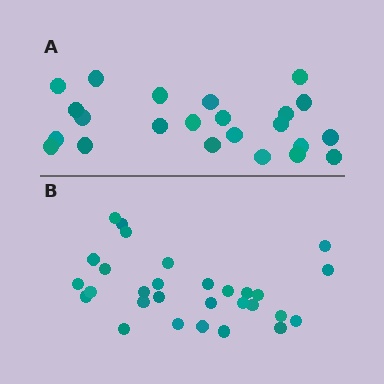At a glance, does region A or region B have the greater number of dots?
Region B (the bottom region) has more dots.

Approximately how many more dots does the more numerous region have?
Region B has about 6 more dots than region A.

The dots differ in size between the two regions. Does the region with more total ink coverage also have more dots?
No. Region A has more total ink coverage because its dots are larger, but region B actually contains more individual dots. Total area can be misleading — the number of items is what matters here.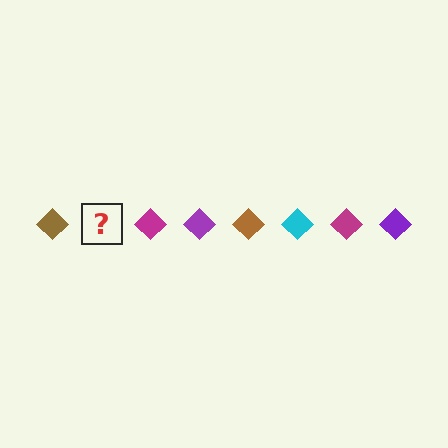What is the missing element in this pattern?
The missing element is a cyan diamond.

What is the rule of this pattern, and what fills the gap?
The rule is that the pattern cycles through brown, cyan, magenta, purple diamonds. The gap should be filled with a cyan diamond.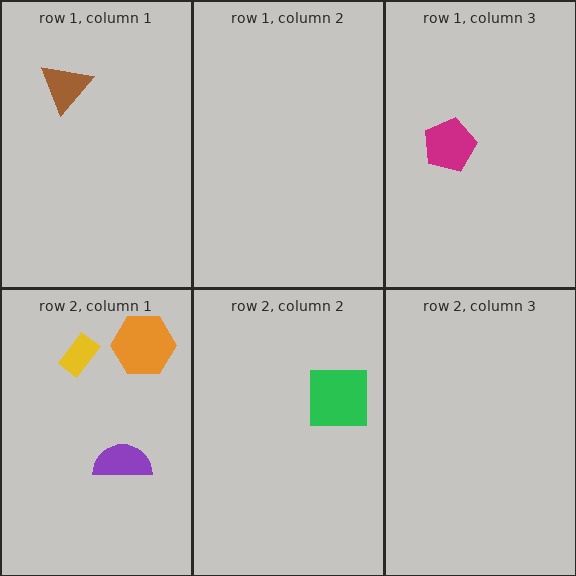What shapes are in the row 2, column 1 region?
The orange hexagon, the purple semicircle, the yellow rectangle.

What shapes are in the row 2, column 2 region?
The green square.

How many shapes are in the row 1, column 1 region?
1.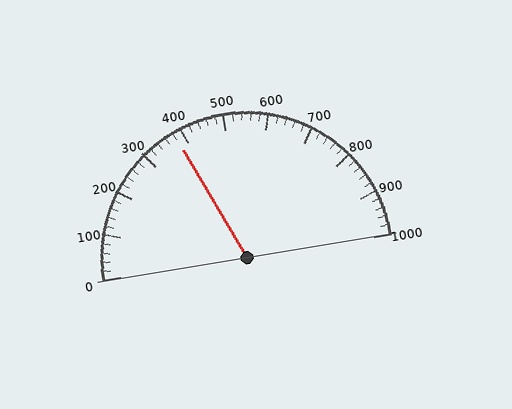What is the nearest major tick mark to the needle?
The nearest major tick mark is 400.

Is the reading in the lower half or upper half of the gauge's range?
The reading is in the lower half of the range (0 to 1000).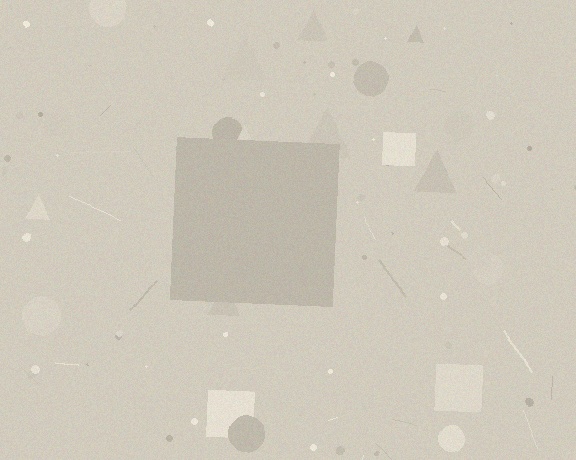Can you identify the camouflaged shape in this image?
The camouflaged shape is a square.